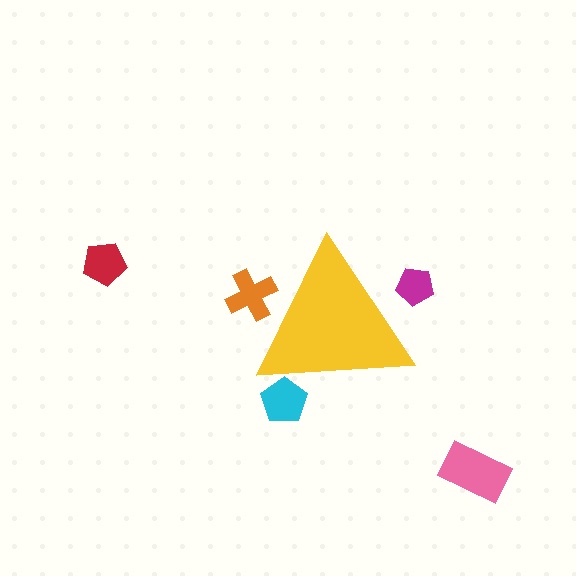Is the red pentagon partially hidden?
No, the red pentagon is fully visible.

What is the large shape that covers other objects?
A yellow triangle.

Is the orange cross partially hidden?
Yes, the orange cross is partially hidden behind the yellow triangle.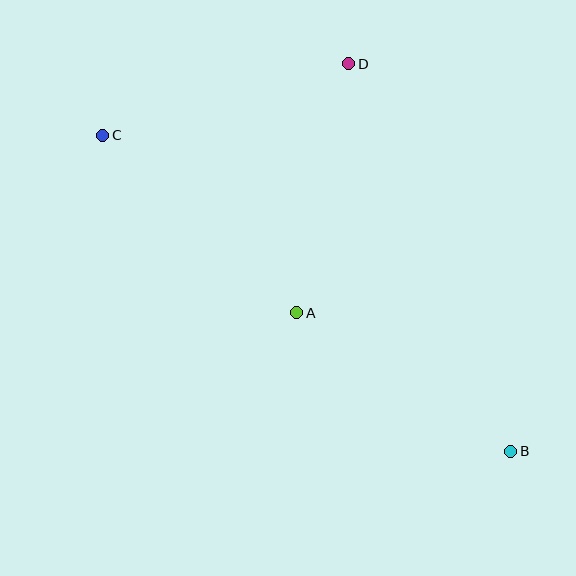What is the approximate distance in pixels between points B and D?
The distance between B and D is approximately 420 pixels.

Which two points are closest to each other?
Points A and D are closest to each other.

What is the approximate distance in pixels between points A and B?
The distance between A and B is approximately 255 pixels.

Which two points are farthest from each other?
Points B and C are farthest from each other.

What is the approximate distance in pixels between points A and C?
The distance between A and C is approximately 263 pixels.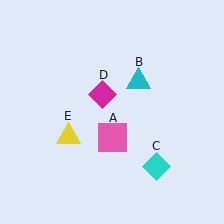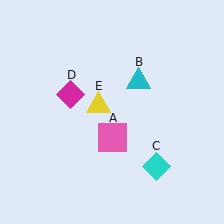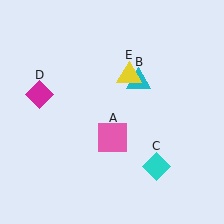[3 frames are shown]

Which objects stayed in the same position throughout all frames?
Pink square (object A) and cyan triangle (object B) and cyan diamond (object C) remained stationary.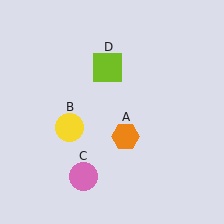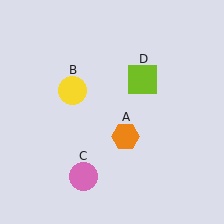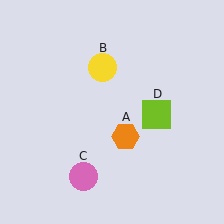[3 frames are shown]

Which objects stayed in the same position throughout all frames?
Orange hexagon (object A) and pink circle (object C) remained stationary.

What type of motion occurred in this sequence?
The yellow circle (object B), lime square (object D) rotated clockwise around the center of the scene.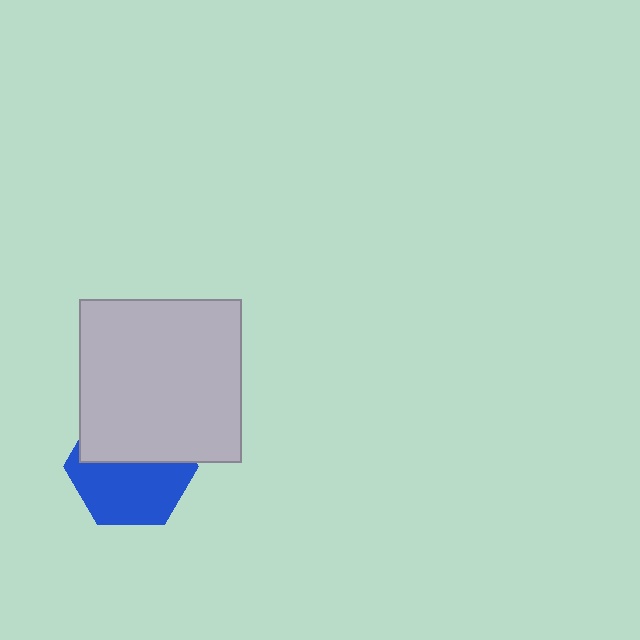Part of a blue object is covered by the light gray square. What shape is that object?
It is a hexagon.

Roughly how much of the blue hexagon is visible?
About half of it is visible (roughly 55%).